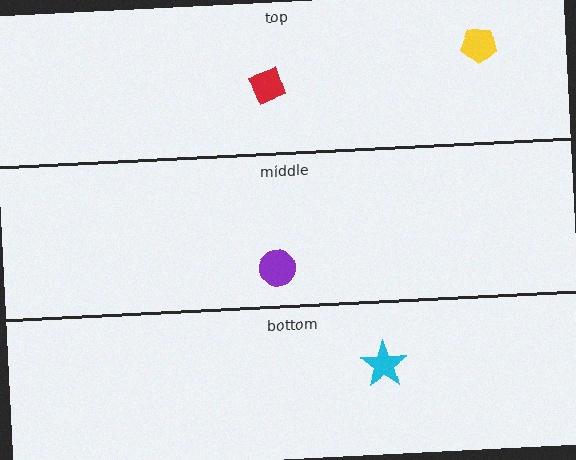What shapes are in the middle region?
The purple circle.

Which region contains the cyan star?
The bottom region.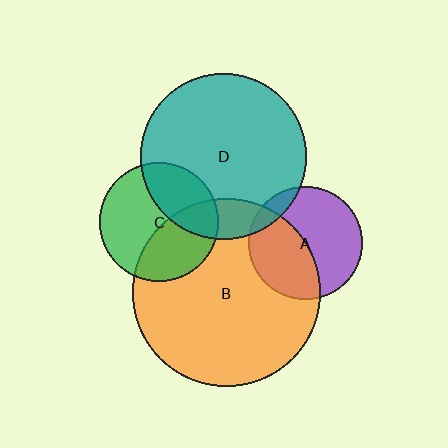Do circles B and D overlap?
Yes.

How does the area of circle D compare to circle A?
Approximately 2.1 times.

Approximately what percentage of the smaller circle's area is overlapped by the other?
Approximately 15%.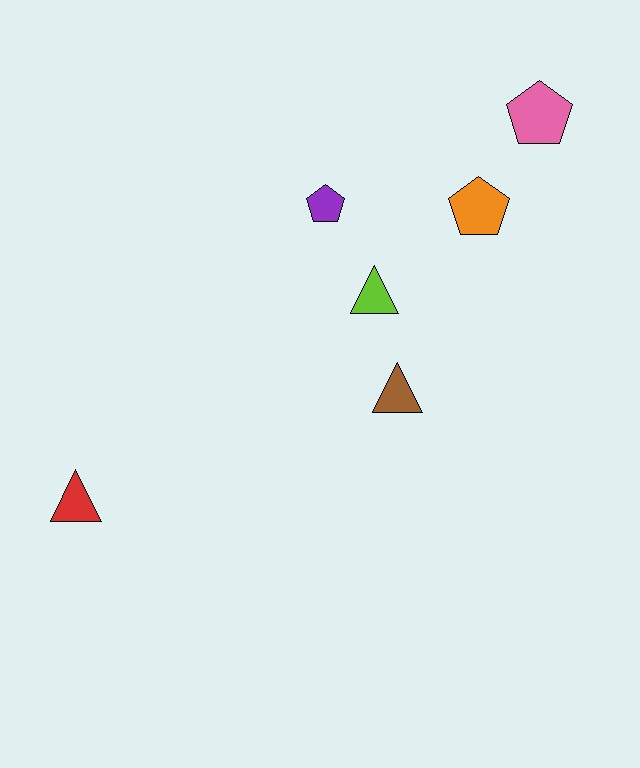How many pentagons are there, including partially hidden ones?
There are 3 pentagons.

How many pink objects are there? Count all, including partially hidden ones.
There is 1 pink object.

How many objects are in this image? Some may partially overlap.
There are 6 objects.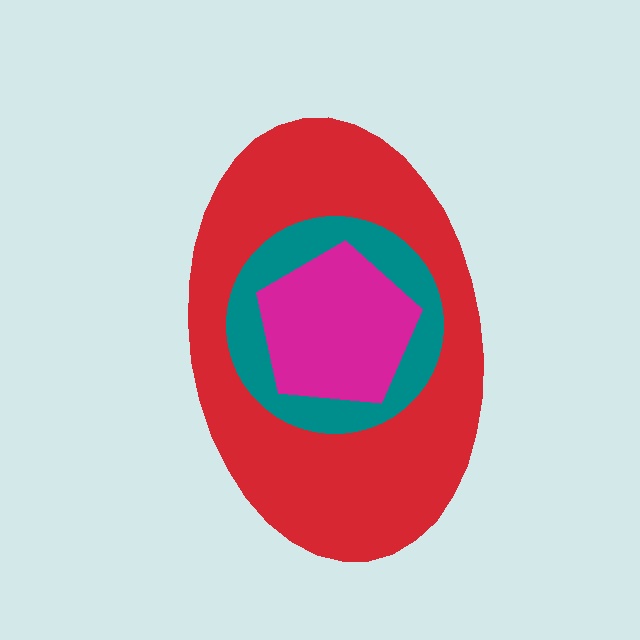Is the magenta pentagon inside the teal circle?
Yes.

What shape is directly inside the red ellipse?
The teal circle.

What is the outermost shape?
The red ellipse.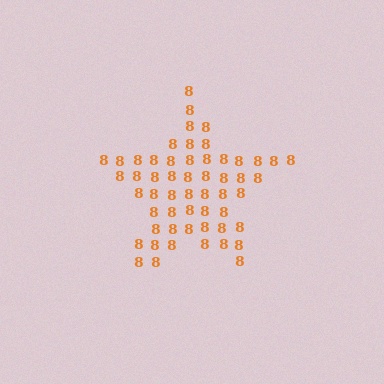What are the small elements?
The small elements are digit 8's.